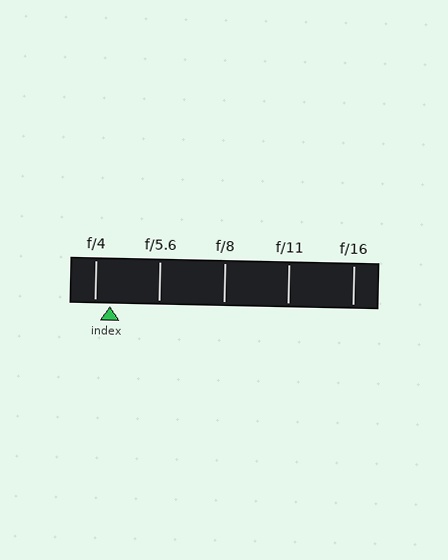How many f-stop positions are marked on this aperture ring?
There are 5 f-stop positions marked.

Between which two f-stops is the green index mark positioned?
The index mark is between f/4 and f/5.6.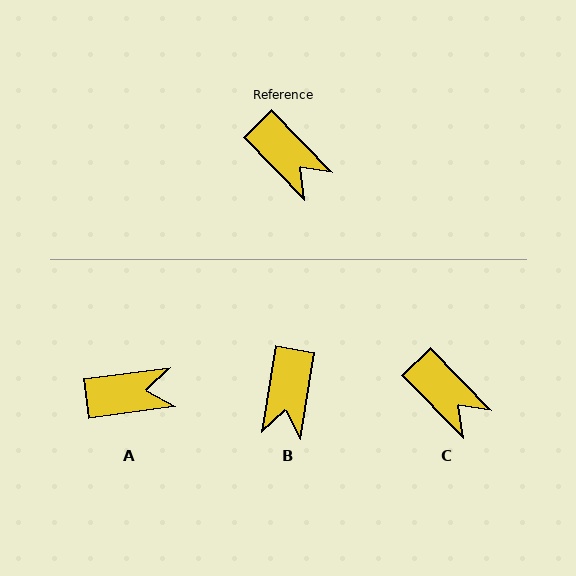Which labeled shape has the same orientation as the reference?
C.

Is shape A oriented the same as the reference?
No, it is off by about 53 degrees.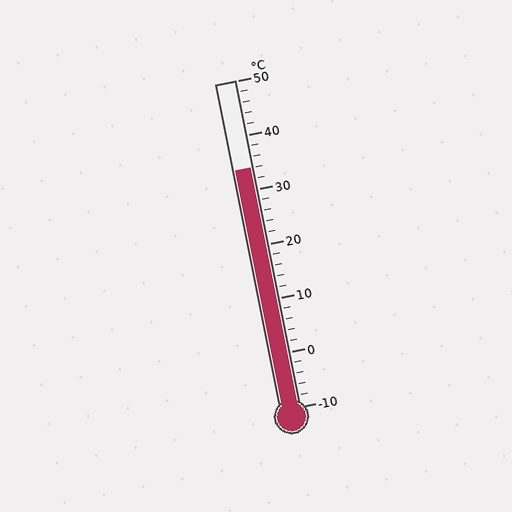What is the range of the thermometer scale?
The thermometer scale ranges from -10°C to 50°C.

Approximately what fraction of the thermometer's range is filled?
The thermometer is filled to approximately 75% of its range.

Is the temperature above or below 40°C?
The temperature is below 40°C.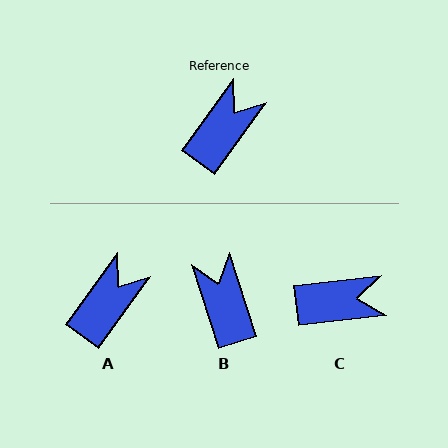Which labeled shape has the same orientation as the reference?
A.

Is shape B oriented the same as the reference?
No, it is off by about 53 degrees.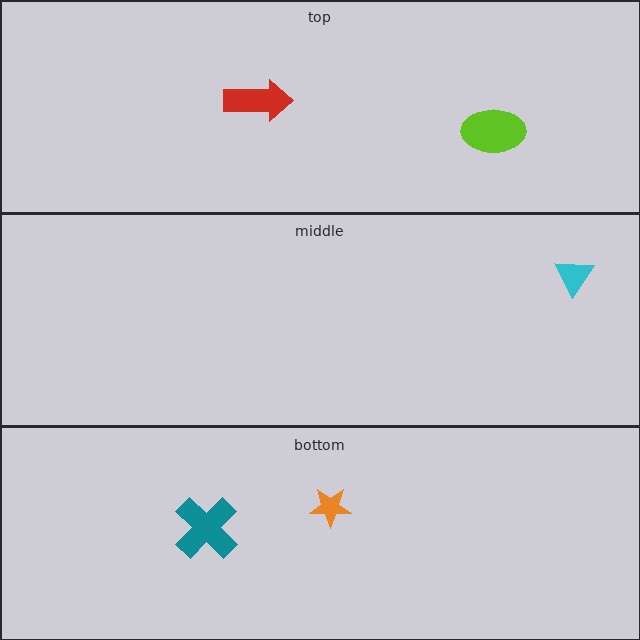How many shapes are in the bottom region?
2.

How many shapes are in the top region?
2.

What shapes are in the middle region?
The cyan triangle.